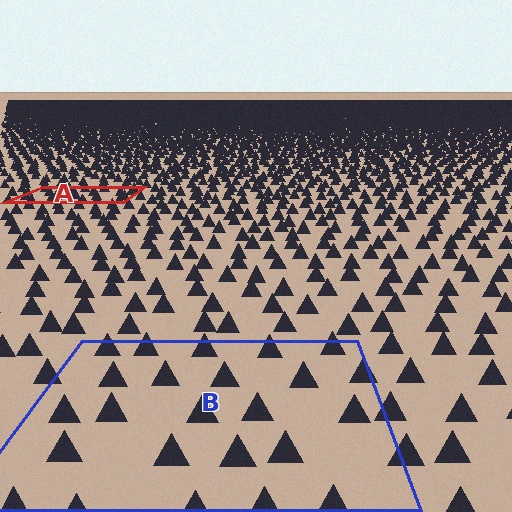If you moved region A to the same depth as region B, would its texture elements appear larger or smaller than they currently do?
They would appear larger. At a closer depth, the same texture elements are projected at a bigger on-screen size.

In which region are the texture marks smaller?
The texture marks are smaller in region A, because it is farther away.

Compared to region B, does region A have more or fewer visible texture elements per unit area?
Region A has more texture elements per unit area — they are packed more densely because it is farther away.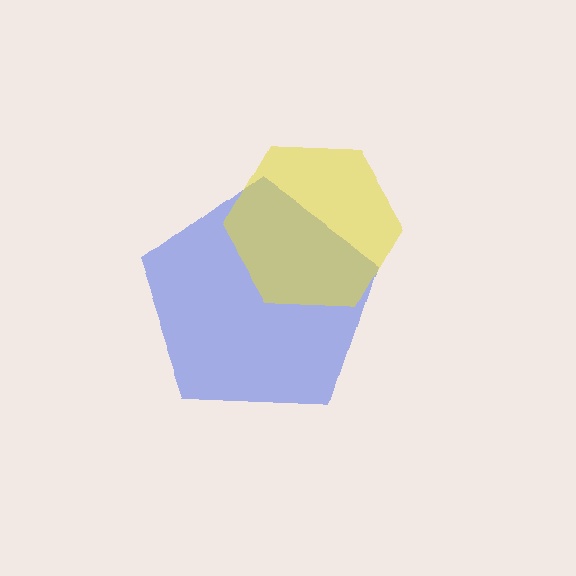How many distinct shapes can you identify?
There are 2 distinct shapes: a blue pentagon, a yellow hexagon.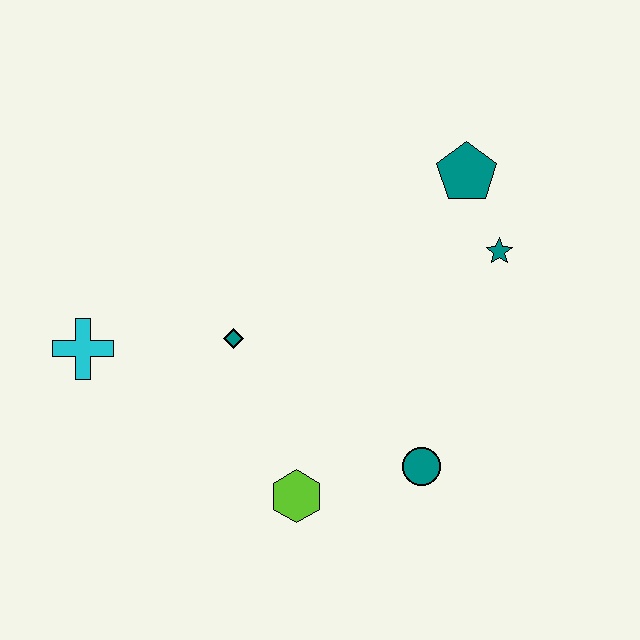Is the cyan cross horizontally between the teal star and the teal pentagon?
No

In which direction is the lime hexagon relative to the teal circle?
The lime hexagon is to the left of the teal circle.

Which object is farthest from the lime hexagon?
The teal pentagon is farthest from the lime hexagon.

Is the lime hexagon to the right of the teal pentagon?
No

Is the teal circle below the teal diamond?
Yes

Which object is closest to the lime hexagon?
The teal circle is closest to the lime hexagon.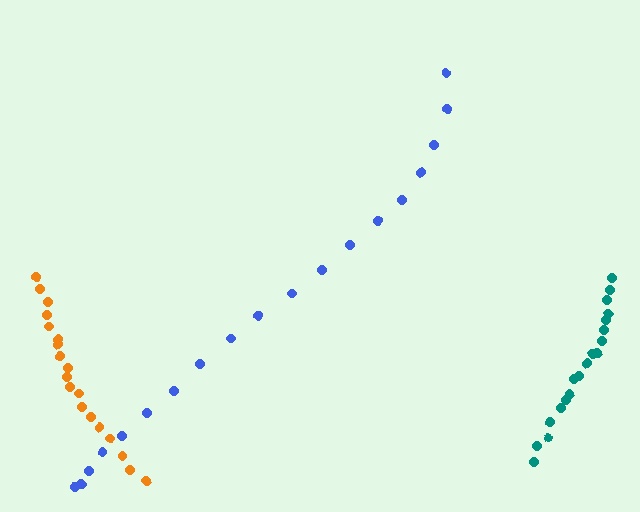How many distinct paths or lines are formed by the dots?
There are 3 distinct paths.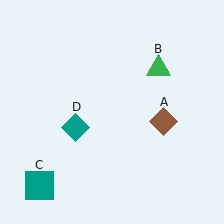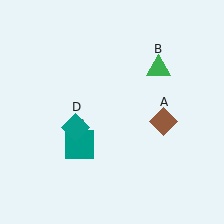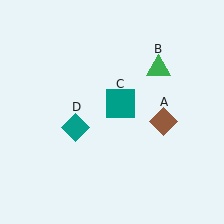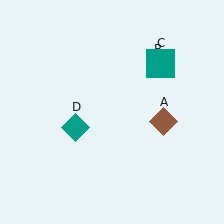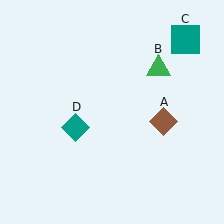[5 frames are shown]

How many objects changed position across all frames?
1 object changed position: teal square (object C).